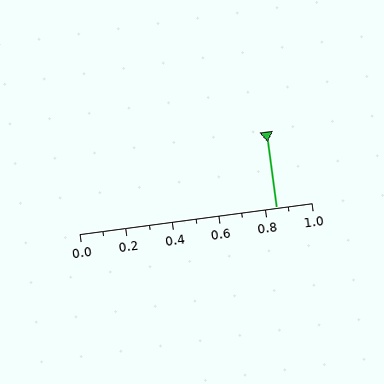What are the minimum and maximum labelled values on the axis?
The axis runs from 0.0 to 1.0.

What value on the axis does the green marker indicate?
The marker indicates approximately 0.85.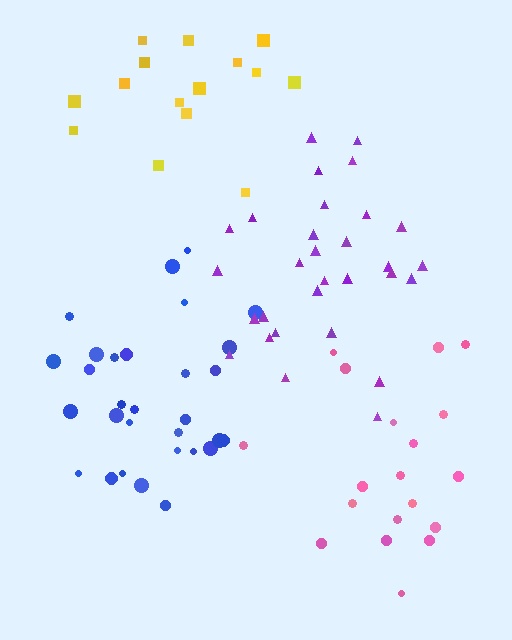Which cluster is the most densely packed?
Blue.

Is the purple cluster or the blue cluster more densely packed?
Blue.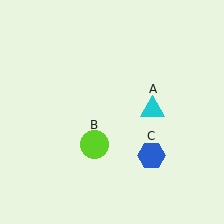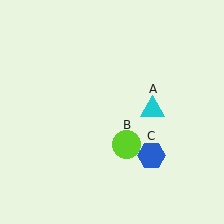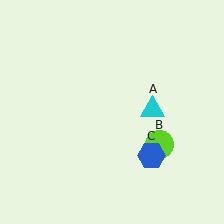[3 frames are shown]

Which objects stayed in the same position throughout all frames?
Cyan triangle (object A) and blue hexagon (object C) remained stationary.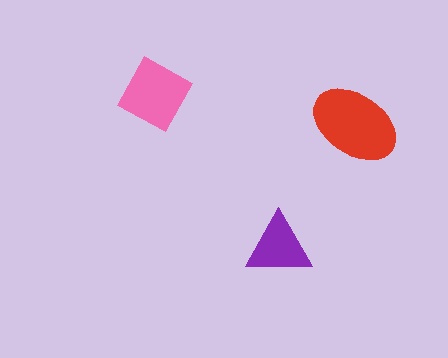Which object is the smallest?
The purple triangle.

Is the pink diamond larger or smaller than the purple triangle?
Larger.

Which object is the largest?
The red ellipse.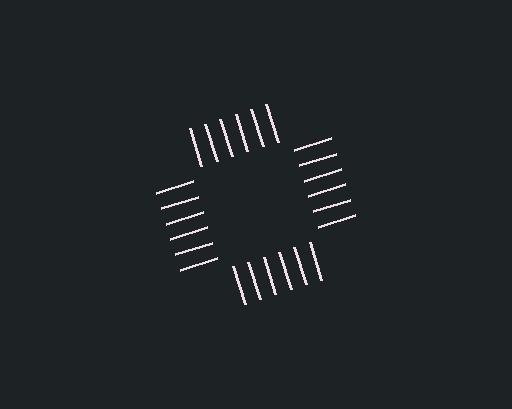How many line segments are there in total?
24 — 6 along each of the 4 edges.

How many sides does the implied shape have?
4 sides — the line-ends trace a square.